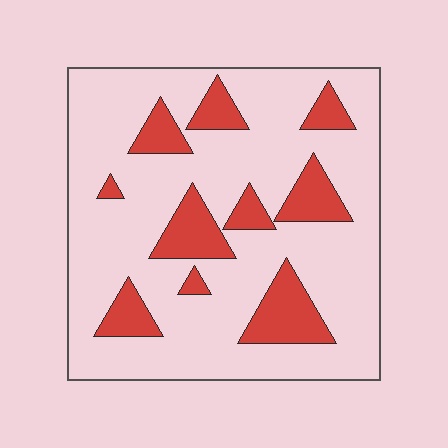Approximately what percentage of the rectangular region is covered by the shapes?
Approximately 20%.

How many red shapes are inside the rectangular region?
10.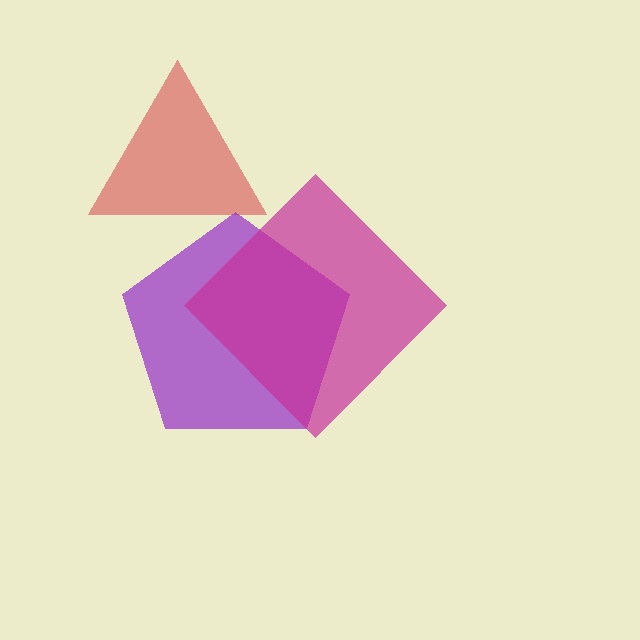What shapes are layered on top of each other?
The layered shapes are: a red triangle, a purple pentagon, a magenta diamond.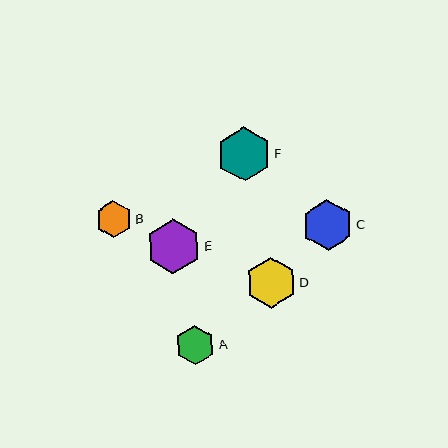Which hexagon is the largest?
Hexagon E is the largest with a size of approximately 54 pixels.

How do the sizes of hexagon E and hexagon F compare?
Hexagon E and hexagon F are approximately the same size.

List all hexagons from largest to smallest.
From largest to smallest: E, F, C, D, A, B.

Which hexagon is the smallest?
Hexagon B is the smallest with a size of approximately 36 pixels.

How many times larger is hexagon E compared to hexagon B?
Hexagon E is approximately 1.5 times the size of hexagon B.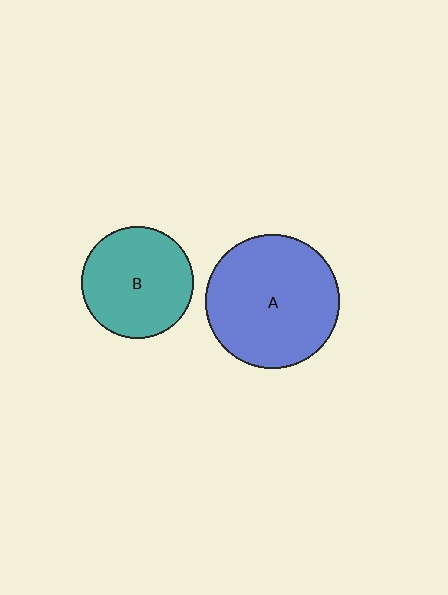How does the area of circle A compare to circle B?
Approximately 1.4 times.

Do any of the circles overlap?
No, none of the circles overlap.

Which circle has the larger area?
Circle A (blue).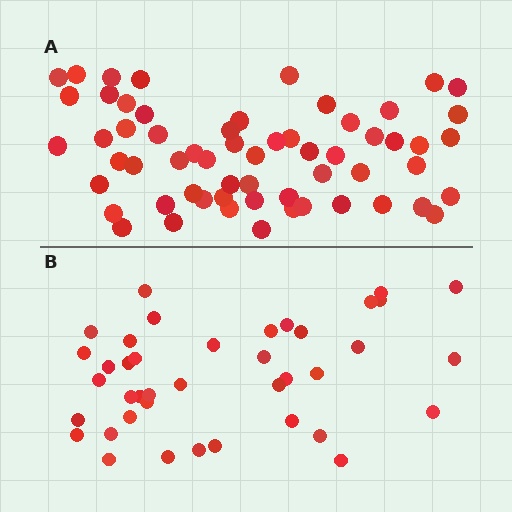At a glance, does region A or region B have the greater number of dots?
Region A (the top region) has more dots.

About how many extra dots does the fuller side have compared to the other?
Region A has approximately 20 more dots than region B.